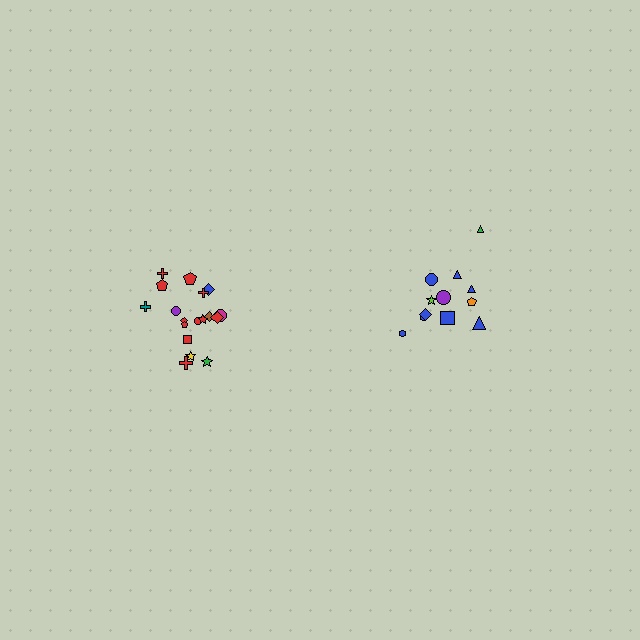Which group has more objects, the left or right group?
The left group.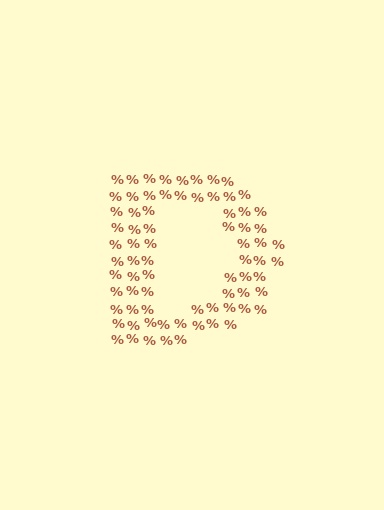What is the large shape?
The large shape is the letter D.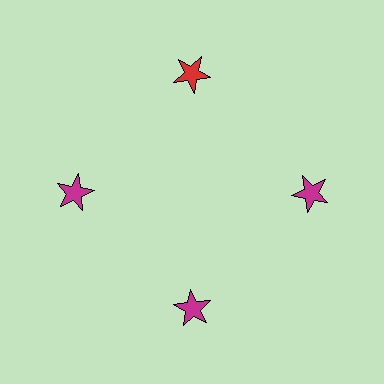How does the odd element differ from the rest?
It has a different color: red instead of magenta.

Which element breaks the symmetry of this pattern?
The red star at roughly the 12 o'clock position breaks the symmetry. All other shapes are magenta stars.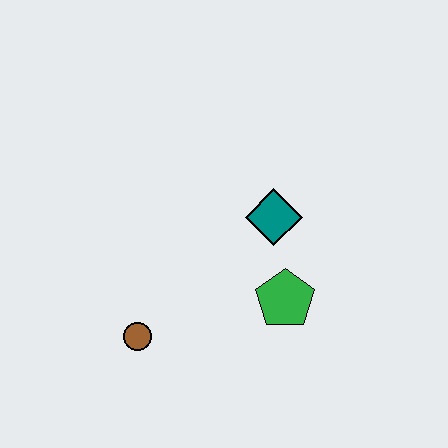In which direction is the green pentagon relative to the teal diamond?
The green pentagon is below the teal diamond.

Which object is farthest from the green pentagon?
The brown circle is farthest from the green pentagon.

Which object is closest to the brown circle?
The green pentagon is closest to the brown circle.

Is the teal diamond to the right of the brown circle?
Yes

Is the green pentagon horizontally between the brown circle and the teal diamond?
No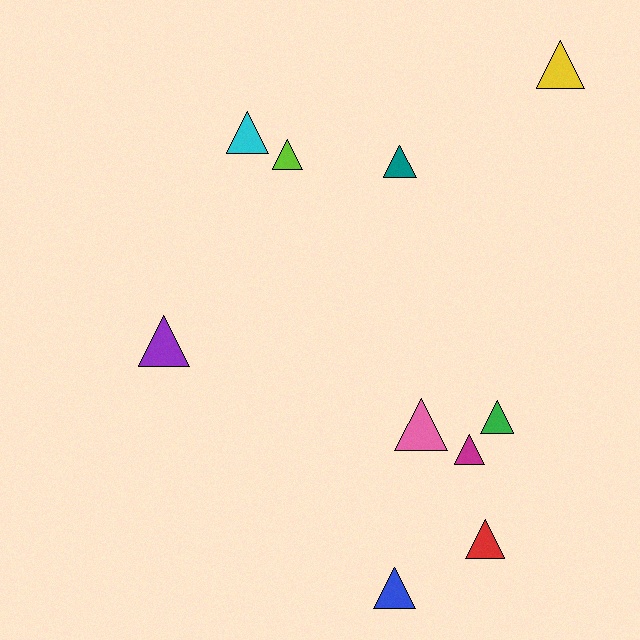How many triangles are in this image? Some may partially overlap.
There are 10 triangles.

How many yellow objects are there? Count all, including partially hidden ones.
There is 1 yellow object.